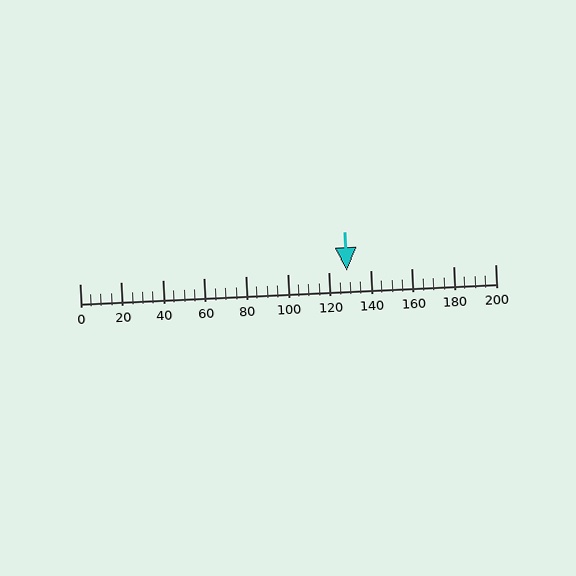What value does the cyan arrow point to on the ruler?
The cyan arrow points to approximately 129.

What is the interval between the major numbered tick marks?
The major tick marks are spaced 20 units apart.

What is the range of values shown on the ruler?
The ruler shows values from 0 to 200.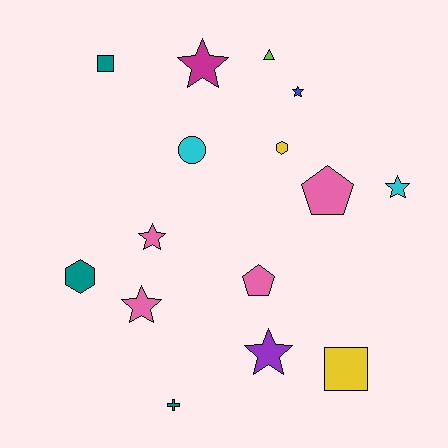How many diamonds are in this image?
There are no diamonds.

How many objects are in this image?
There are 15 objects.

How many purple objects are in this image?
There is 1 purple object.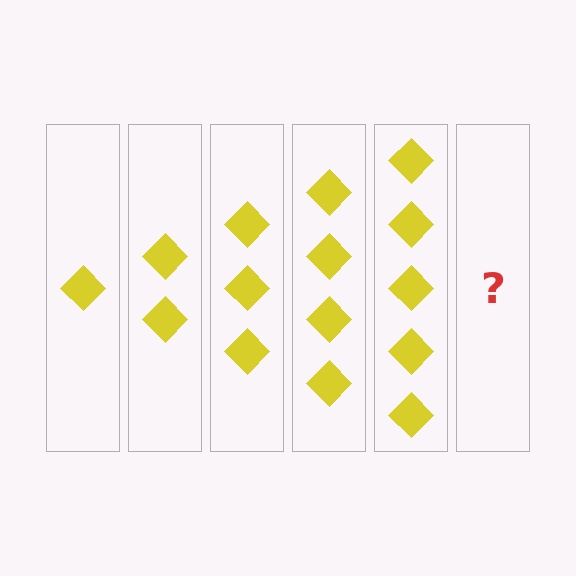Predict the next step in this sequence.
The next step is 6 diamonds.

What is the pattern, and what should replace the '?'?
The pattern is that each step adds one more diamond. The '?' should be 6 diamonds.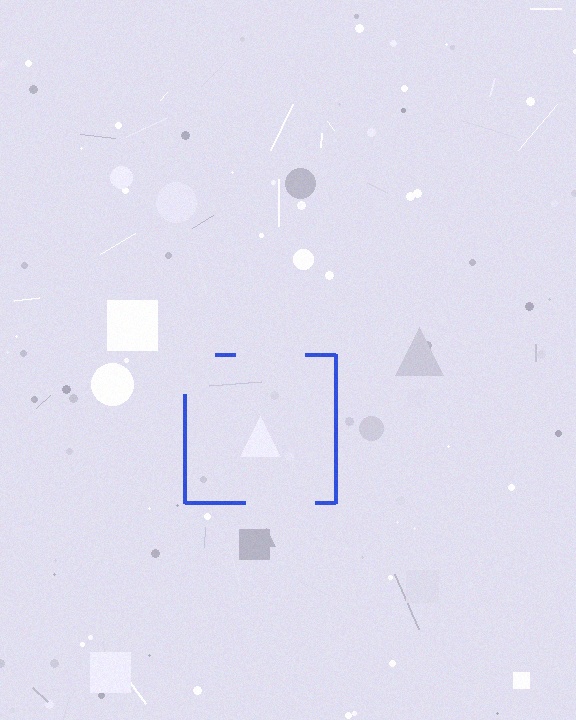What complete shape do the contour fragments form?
The contour fragments form a square.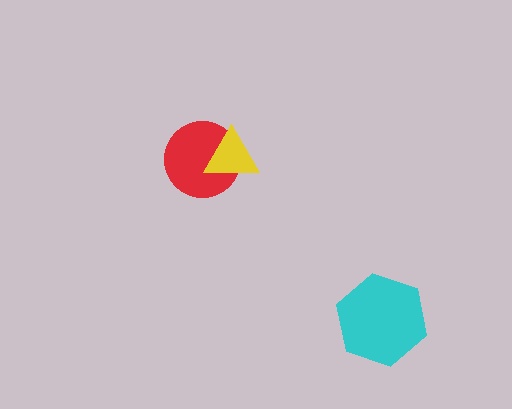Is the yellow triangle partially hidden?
No, no other shape covers it.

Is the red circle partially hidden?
Yes, it is partially covered by another shape.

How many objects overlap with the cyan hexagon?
0 objects overlap with the cyan hexagon.